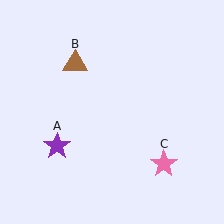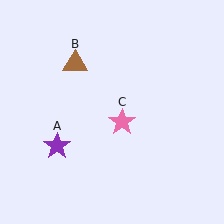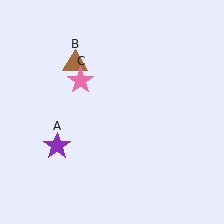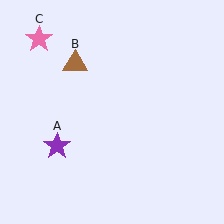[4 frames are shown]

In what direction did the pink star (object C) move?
The pink star (object C) moved up and to the left.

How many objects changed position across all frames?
1 object changed position: pink star (object C).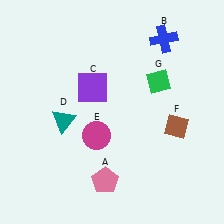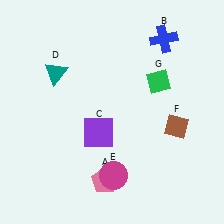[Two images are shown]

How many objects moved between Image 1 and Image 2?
3 objects moved between the two images.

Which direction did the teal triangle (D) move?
The teal triangle (D) moved up.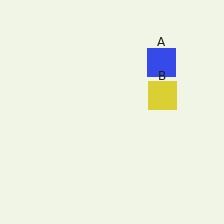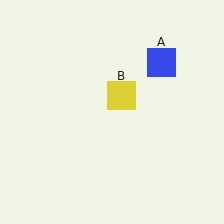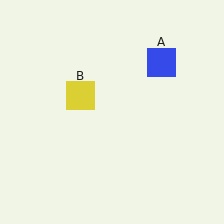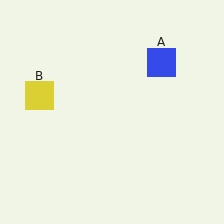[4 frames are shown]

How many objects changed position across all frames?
1 object changed position: yellow square (object B).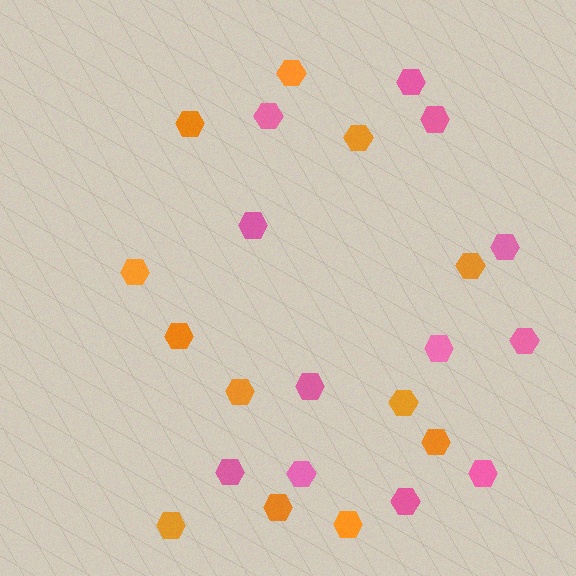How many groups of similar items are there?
There are 2 groups: one group of pink hexagons (12) and one group of orange hexagons (12).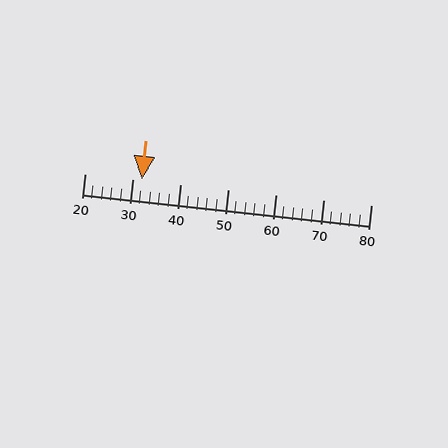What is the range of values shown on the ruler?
The ruler shows values from 20 to 80.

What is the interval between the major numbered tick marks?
The major tick marks are spaced 10 units apart.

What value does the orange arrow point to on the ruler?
The orange arrow points to approximately 32.